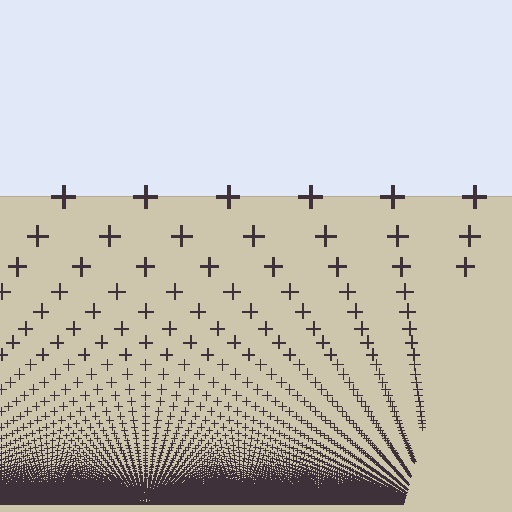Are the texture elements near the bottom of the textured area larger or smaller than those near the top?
Smaller. The gradient is inverted — elements near the bottom are smaller and denser.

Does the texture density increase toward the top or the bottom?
Density increases toward the bottom.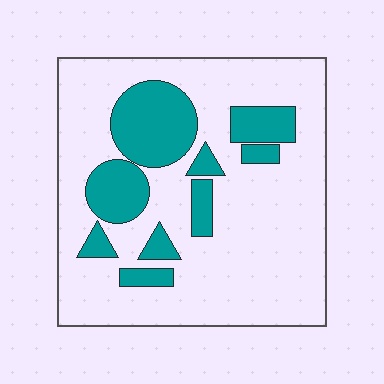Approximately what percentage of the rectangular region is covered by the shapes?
Approximately 25%.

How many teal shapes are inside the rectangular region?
9.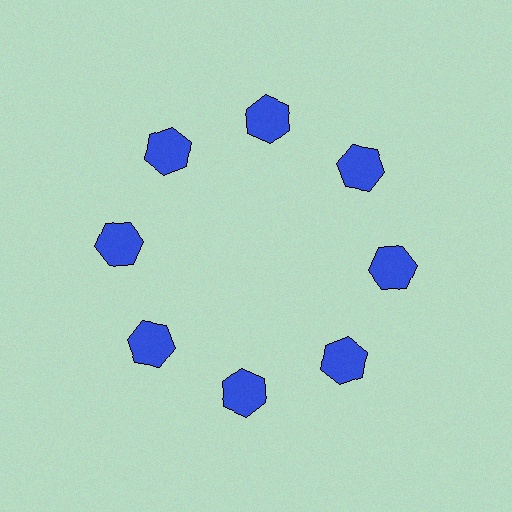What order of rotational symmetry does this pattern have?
This pattern has 8-fold rotational symmetry.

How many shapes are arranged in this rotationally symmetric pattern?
There are 8 shapes, arranged in 8 groups of 1.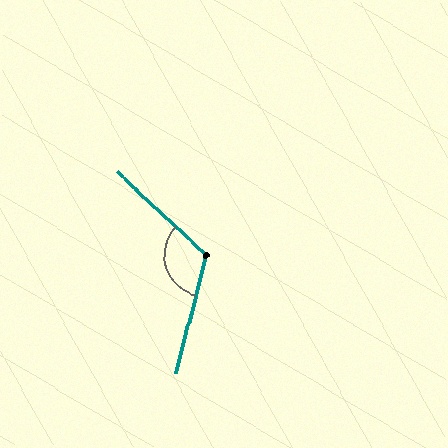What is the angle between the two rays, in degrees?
Approximately 119 degrees.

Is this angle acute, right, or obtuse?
It is obtuse.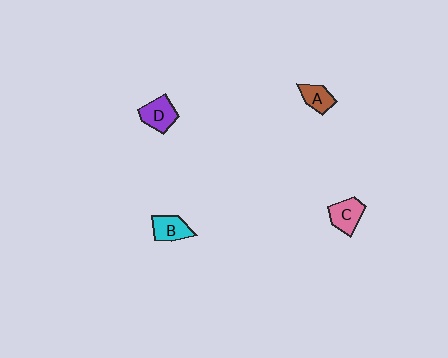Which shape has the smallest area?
Shape A (brown).